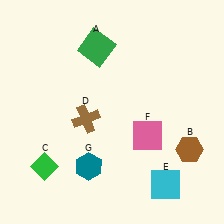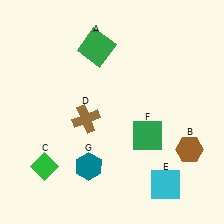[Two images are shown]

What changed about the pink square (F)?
In Image 1, F is pink. In Image 2, it changed to green.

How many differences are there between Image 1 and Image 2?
There is 1 difference between the two images.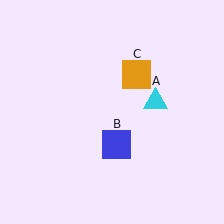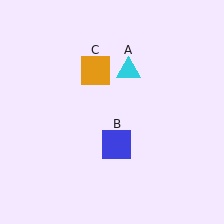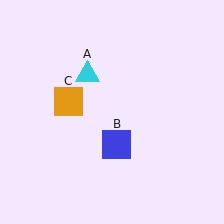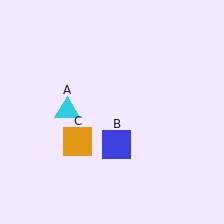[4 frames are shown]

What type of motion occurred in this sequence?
The cyan triangle (object A), orange square (object C) rotated counterclockwise around the center of the scene.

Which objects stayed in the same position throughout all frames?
Blue square (object B) remained stationary.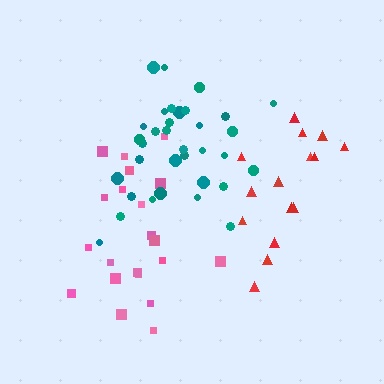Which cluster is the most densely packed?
Teal.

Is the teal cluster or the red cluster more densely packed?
Teal.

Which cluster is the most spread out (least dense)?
Red.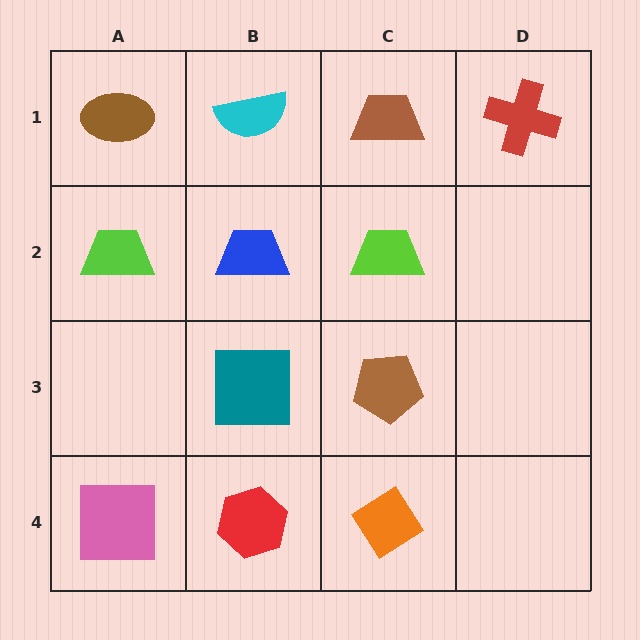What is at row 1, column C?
A brown trapezoid.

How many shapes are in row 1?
4 shapes.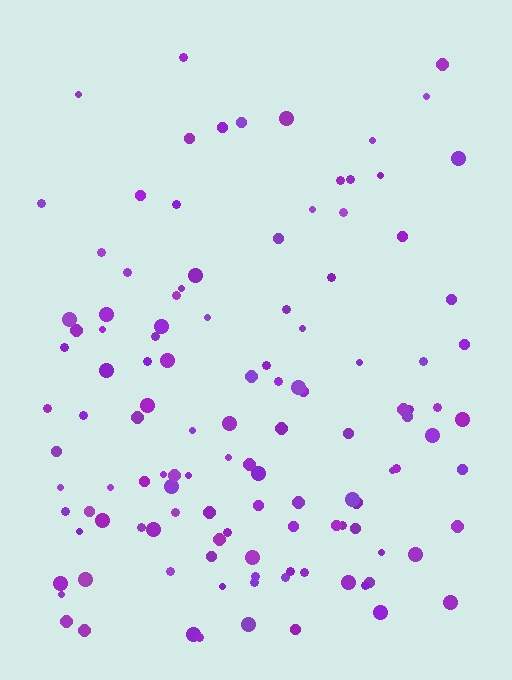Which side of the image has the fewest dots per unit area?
The top.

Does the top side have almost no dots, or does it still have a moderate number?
Still a moderate number, just noticeably fewer than the bottom.